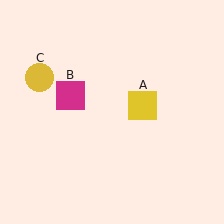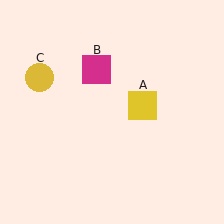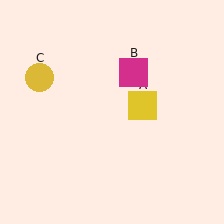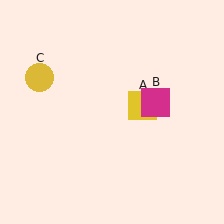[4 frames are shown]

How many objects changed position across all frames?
1 object changed position: magenta square (object B).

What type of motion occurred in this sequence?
The magenta square (object B) rotated clockwise around the center of the scene.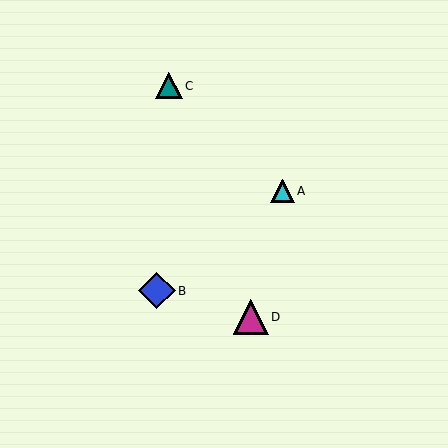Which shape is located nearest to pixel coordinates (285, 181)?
The cyan triangle (labeled A) at (283, 191) is nearest to that location.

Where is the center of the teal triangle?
The center of the teal triangle is at (169, 86).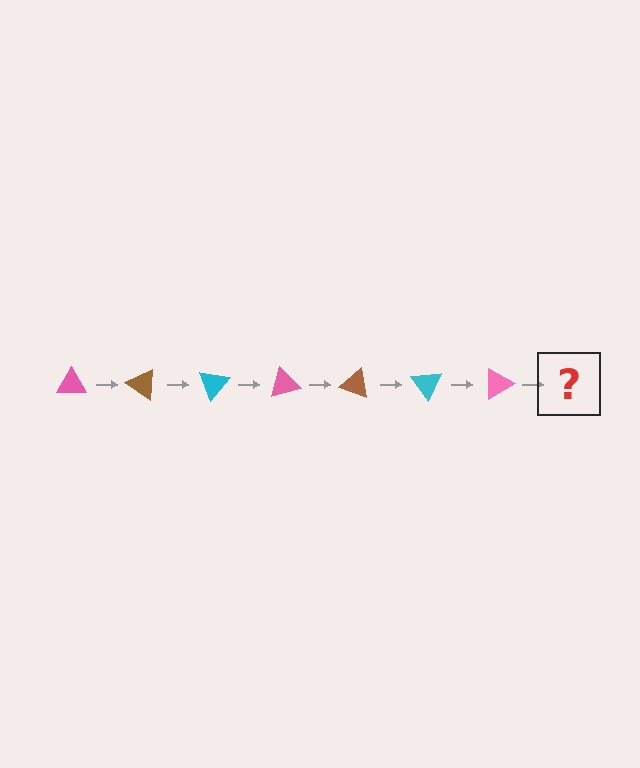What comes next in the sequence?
The next element should be a brown triangle, rotated 245 degrees from the start.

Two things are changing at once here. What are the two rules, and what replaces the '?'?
The two rules are that it rotates 35 degrees each step and the color cycles through pink, brown, and cyan. The '?' should be a brown triangle, rotated 245 degrees from the start.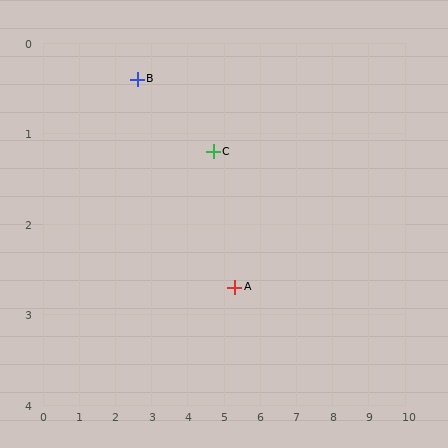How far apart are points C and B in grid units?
Points C and B are about 2.2 grid units apart.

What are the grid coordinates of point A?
Point A is at approximately (5.3, 2.7).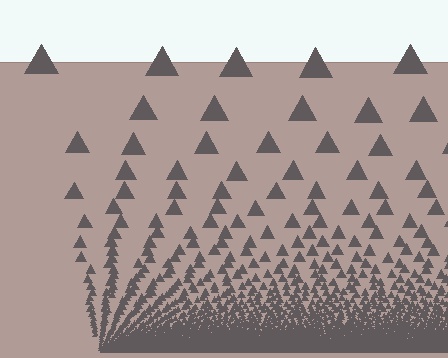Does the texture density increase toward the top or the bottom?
Density increases toward the bottom.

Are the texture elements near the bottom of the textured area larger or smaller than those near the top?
Smaller. The gradient is inverted — elements near the bottom are smaller and denser.